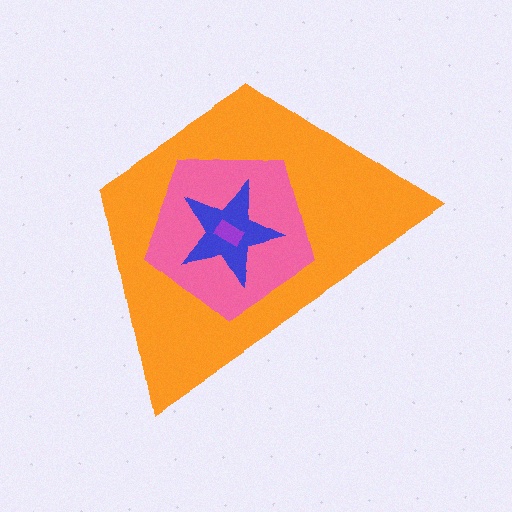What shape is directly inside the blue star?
The purple rectangle.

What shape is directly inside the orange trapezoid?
The pink pentagon.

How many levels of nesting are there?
4.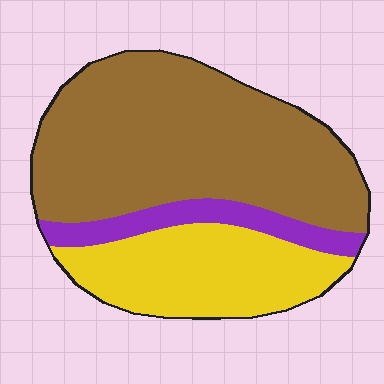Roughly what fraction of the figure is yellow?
Yellow covers about 30% of the figure.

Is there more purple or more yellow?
Yellow.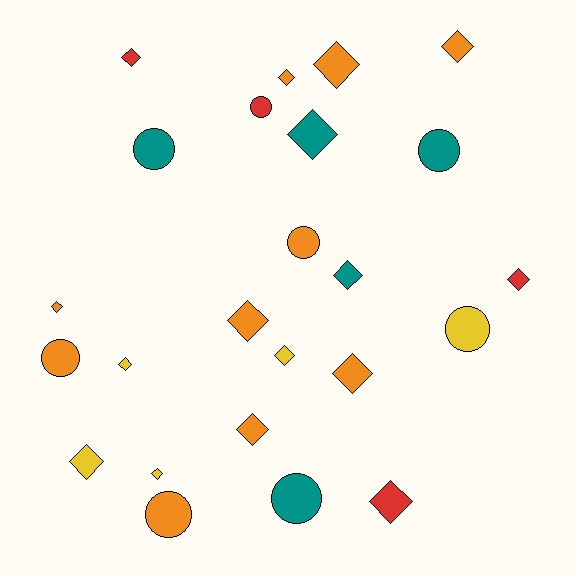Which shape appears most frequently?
Diamond, with 16 objects.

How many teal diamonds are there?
There are 2 teal diamonds.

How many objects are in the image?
There are 24 objects.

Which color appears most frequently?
Orange, with 10 objects.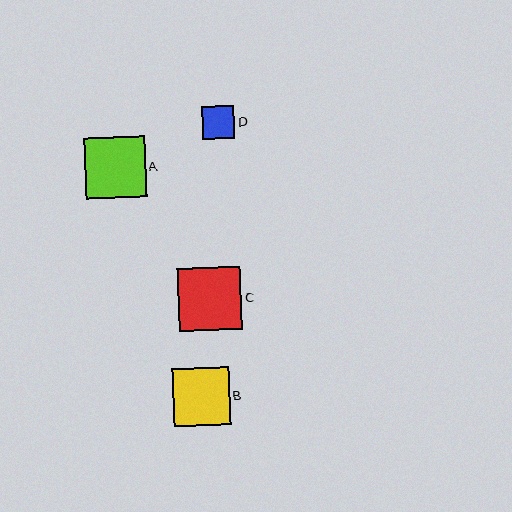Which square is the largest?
Square C is the largest with a size of approximately 63 pixels.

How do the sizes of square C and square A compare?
Square C and square A are approximately the same size.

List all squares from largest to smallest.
From largest to smallest: C, A, B, D.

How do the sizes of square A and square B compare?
Square A and square B are approximately the same size.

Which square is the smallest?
Square D is the smallest with a size of approximately 32 pixels.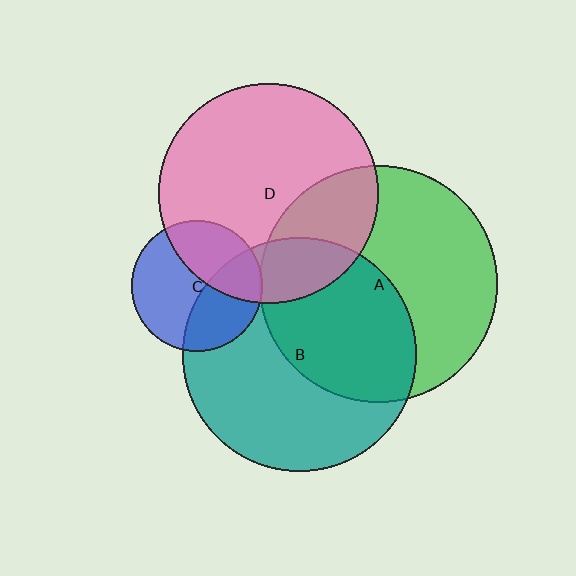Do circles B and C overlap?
Yes.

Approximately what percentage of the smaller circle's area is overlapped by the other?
Approximately 40%.